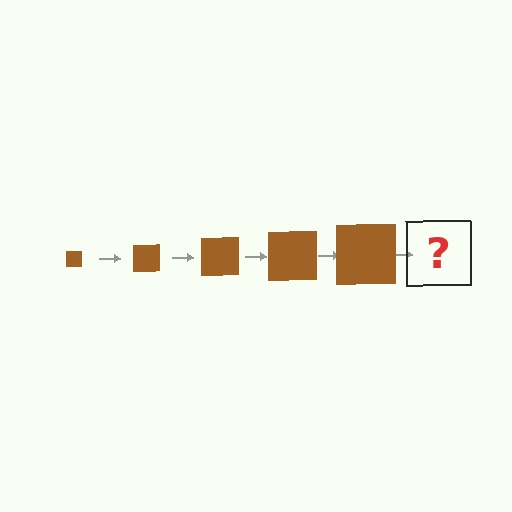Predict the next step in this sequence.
The next step is a brown square, larger than the previous one.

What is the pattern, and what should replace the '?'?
The pattern is that the square gets progressively larger each step. The '?' should be a brown square, larger than the previous one.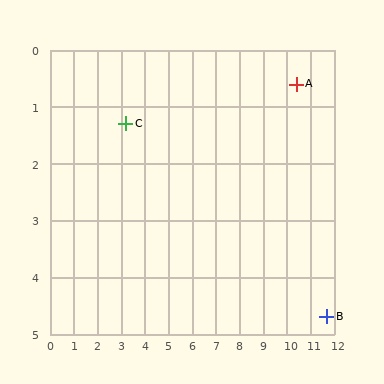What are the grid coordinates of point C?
Point C is at approximately (3.2, 1.3).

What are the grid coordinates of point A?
Point A is at approximately (10.4, 0.6).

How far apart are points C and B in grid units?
Points C and B are about 9.2 grid units apart.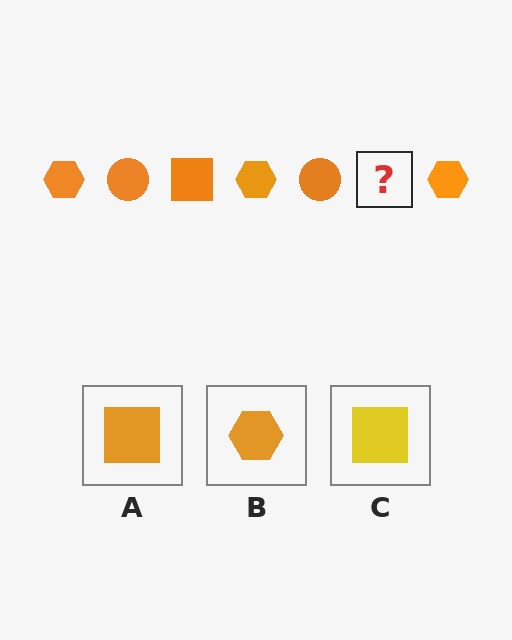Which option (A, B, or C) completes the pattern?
A.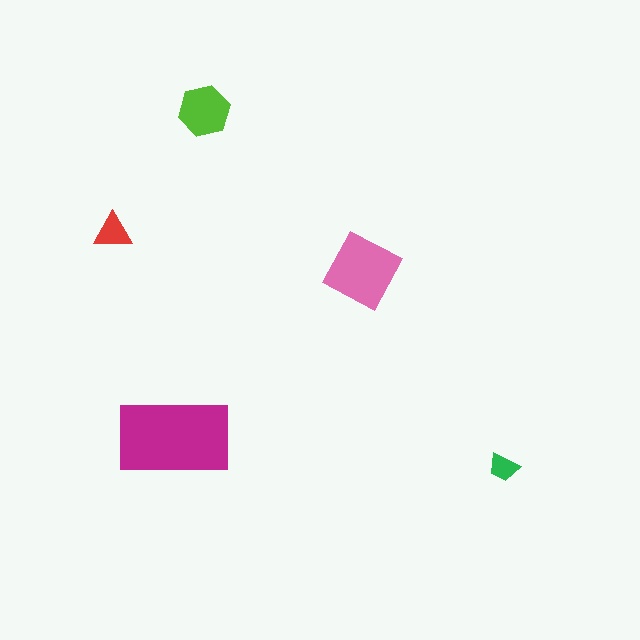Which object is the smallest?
The green trapezoid.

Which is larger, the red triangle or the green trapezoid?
The red triangle.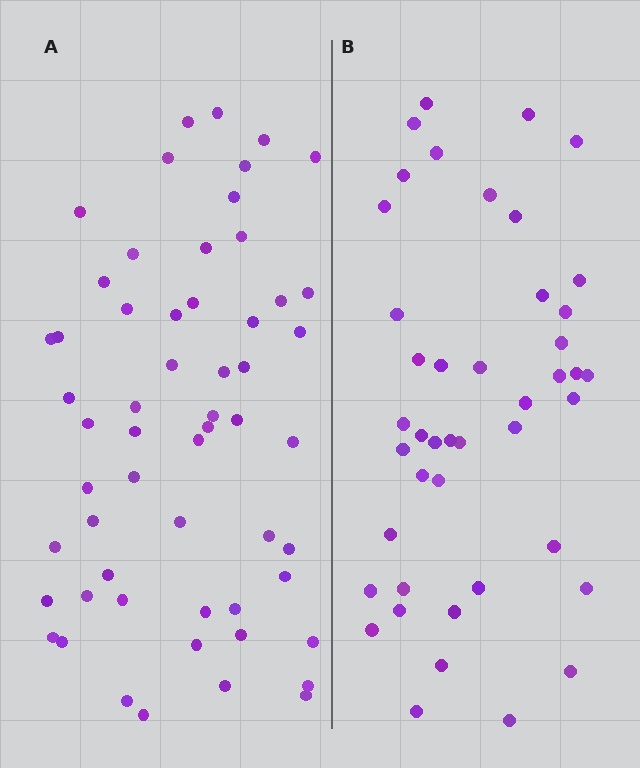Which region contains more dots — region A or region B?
Region A (the left region) has more dots.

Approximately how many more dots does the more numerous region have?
Region A has approximately 15 more dots than region B.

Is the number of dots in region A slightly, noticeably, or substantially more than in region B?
Region A has noticeably more, but not dramatically so. The ratio is roughly 1.3 to 1.